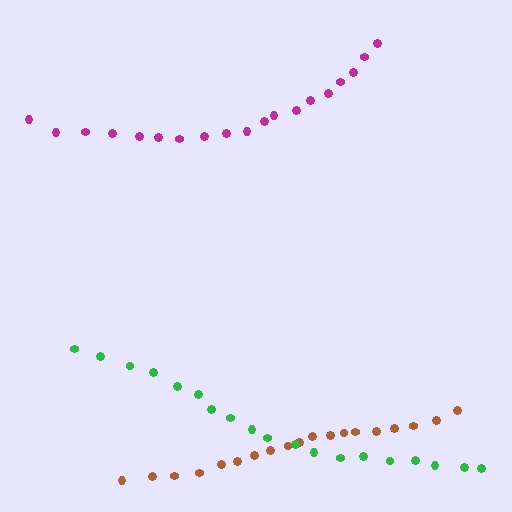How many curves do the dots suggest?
There are 3 distinct paths.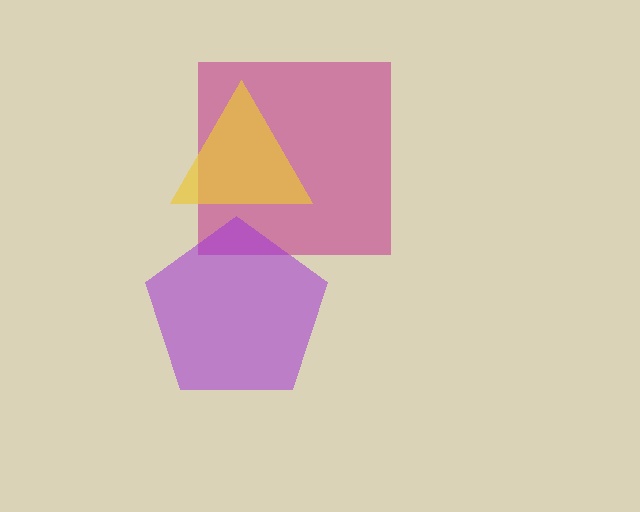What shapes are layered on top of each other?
The layered shapes are: a magenta square, a yellow triangle, a purple pentagon.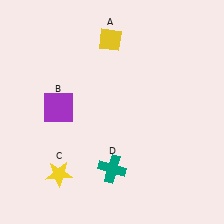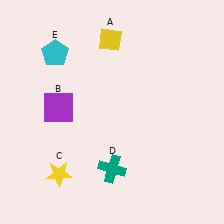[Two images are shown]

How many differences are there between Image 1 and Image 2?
There is 1 difference between the two images.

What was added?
A cyan pentagon (E) was added in Image 2.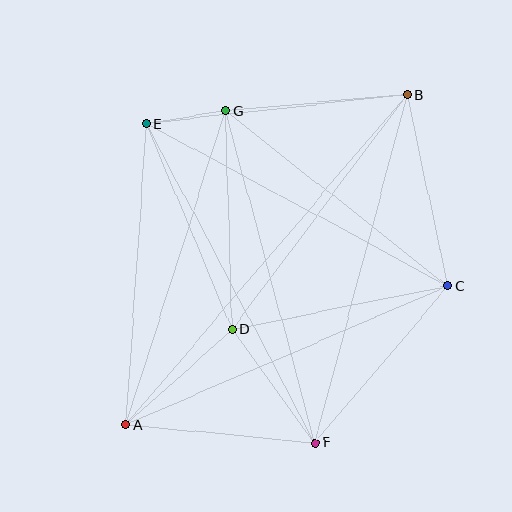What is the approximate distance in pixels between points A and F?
The distance between A and F is approximately 190 pixels.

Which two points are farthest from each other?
Points A and B are farthest from each other.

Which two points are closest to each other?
Points E and G are closest to each other.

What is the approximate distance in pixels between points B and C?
The distance between B and C is approximately 196 pixels.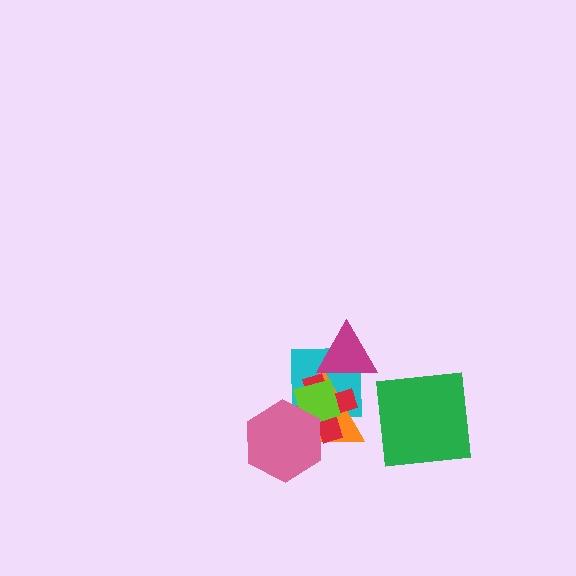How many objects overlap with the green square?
0 objects overlap with the green square.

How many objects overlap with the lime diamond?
4 objects overlap with the lime diamond.